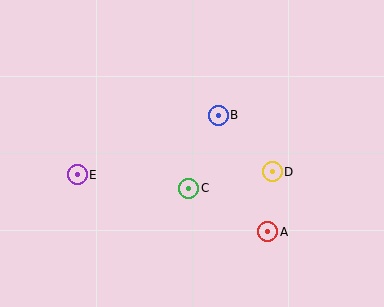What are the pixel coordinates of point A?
Point A is at (268, 232).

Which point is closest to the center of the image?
Point C at (189, 188) is closest to the center.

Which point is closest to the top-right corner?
Point B is closest to the top-right corner.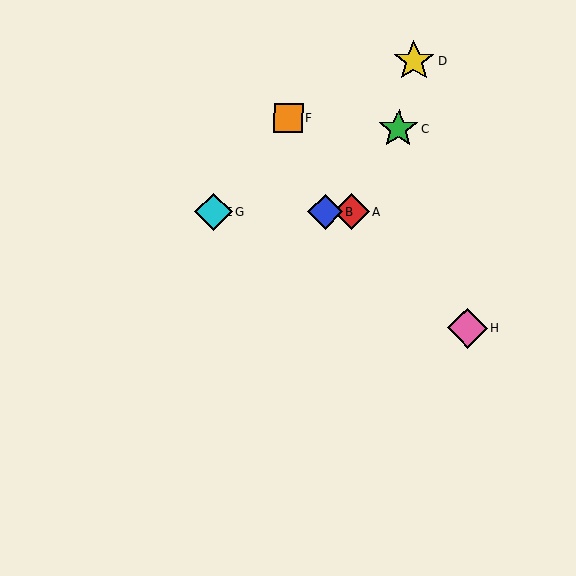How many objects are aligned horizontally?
4 objects (A, B, E, G) are aligned horizontally.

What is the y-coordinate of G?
Object G is at y≈212.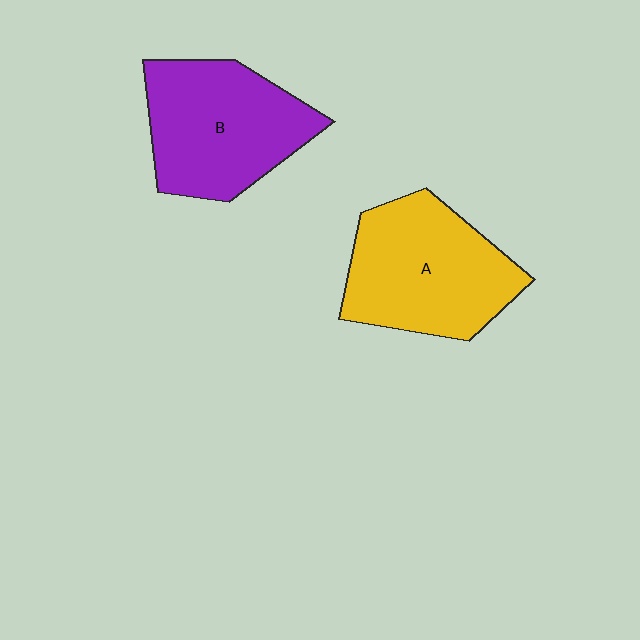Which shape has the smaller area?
Shape B (purple).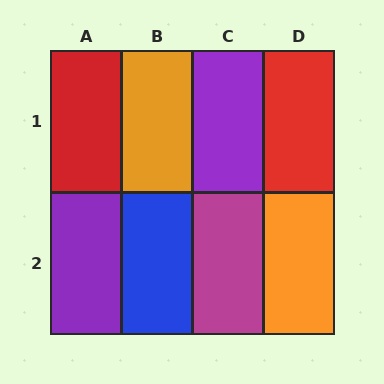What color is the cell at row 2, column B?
Blue.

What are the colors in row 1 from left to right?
Red, orange, purple, red.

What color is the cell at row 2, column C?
Magenta.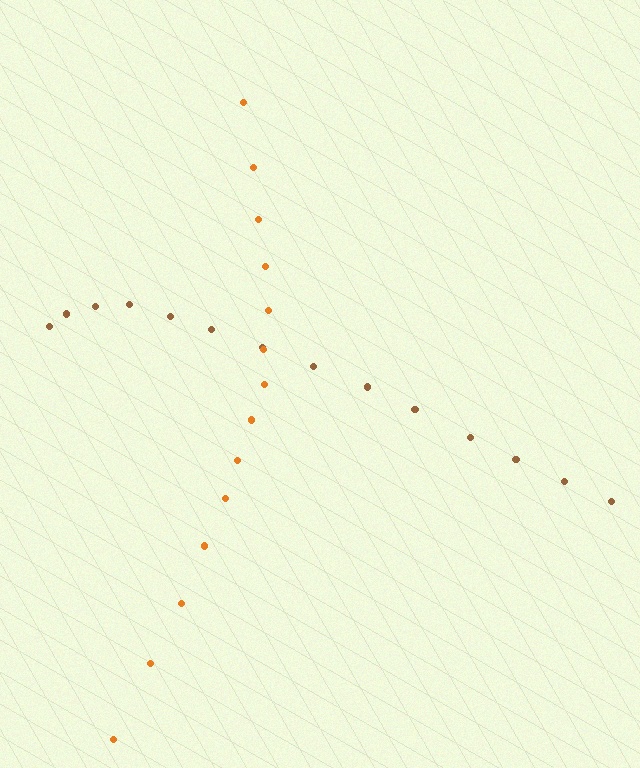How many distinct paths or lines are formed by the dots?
There are 2 distinct paths.